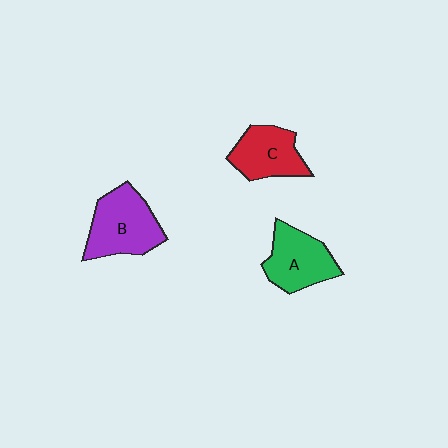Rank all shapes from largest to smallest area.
From largest to smallest: B (purple), A (green), C (red).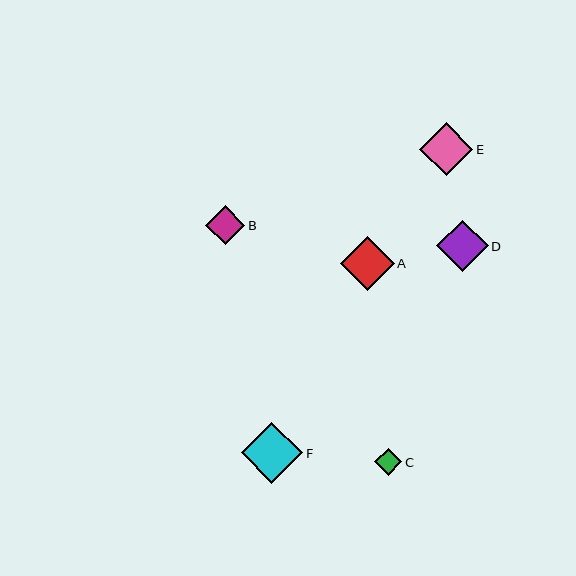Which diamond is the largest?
Diamond F is the largest with a size of approximately 62 pixels.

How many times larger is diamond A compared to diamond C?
Diamond A is approximately 2.0 times the size of diamond C.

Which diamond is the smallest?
Diamond C is the smallest with a size of approximately 27 pixels.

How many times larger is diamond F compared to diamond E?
Diamond F is approximately 1.2 times the size of diamond E.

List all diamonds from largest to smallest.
From largest to smallest: F, A, E, D, B, C.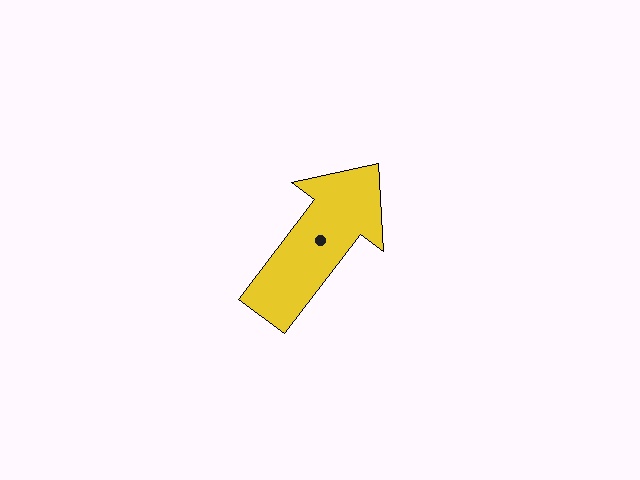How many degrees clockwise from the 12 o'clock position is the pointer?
Approximately 37 degrees.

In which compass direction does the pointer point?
Northeast.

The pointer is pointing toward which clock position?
Roughly 1 o'clock.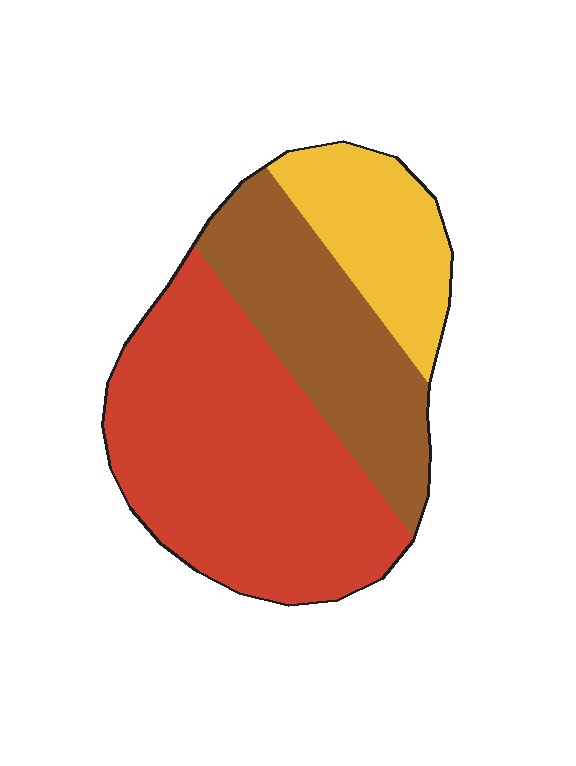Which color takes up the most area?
Red, at roughly 50%.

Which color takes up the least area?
Yellow, at roughly 20%.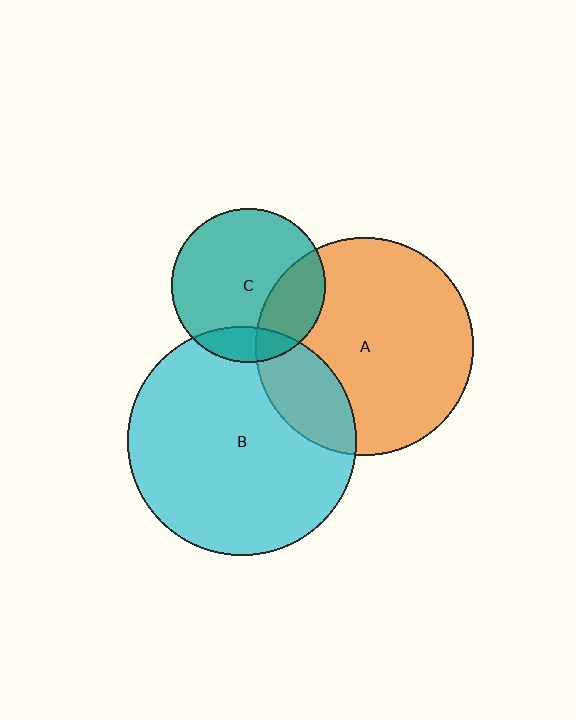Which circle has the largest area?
Circle B (cyan).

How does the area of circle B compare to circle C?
Approximately 2.2 times.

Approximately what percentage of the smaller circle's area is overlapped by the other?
Approximately 20%.